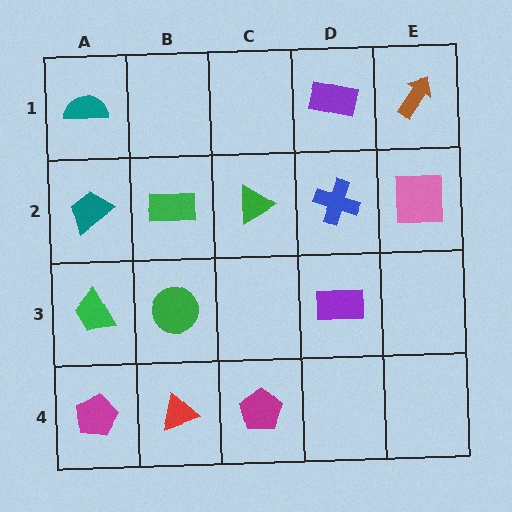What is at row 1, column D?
A purple rectangle.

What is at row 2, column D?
A blue cross.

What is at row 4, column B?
A red triangle.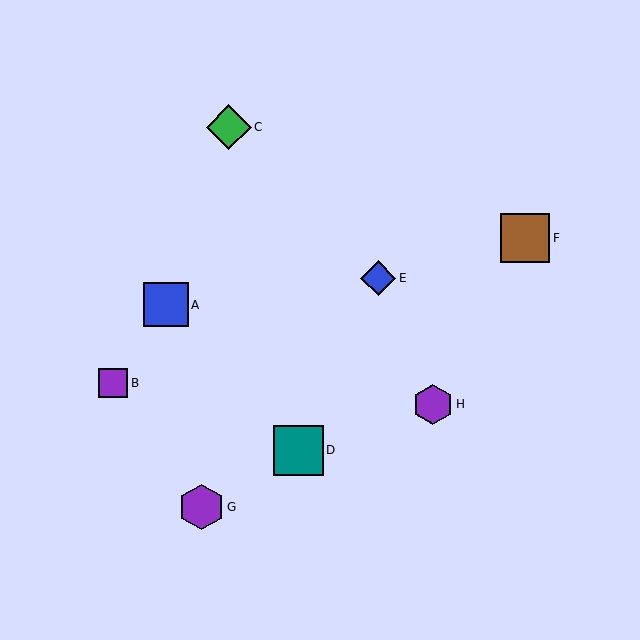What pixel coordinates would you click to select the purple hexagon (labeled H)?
Click at (433, 404) to select the purple hexagon H.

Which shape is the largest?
The teal square (labeled D) is the largest.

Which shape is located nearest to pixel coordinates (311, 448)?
The teal square (labeled D) at (298, 450) is nearest to that location.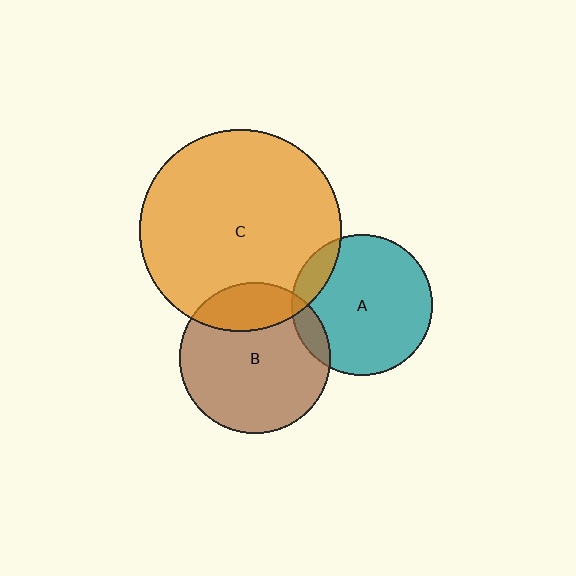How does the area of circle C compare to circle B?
Approximately 1.8 times.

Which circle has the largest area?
Circle C (orange).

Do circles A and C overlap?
Yes.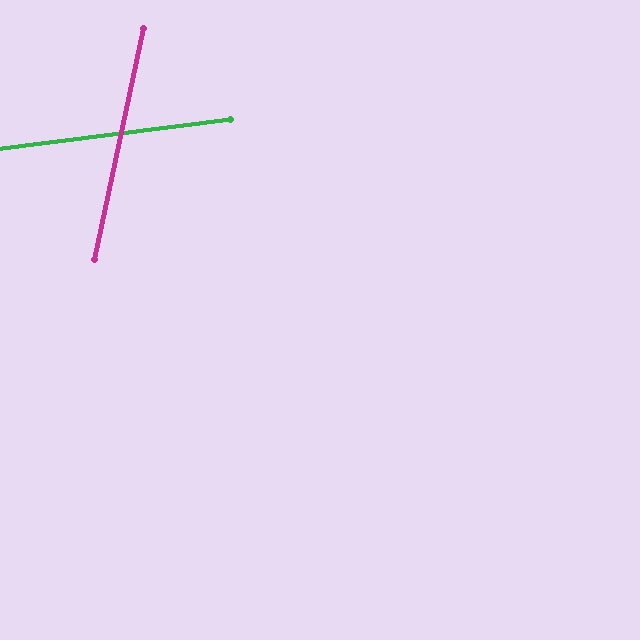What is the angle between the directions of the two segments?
Approximately 71 degrees.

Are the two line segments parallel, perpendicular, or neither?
Neither parallel nor perpendicular — they differ by about 71°.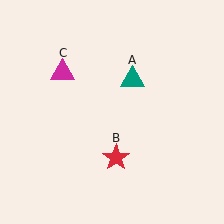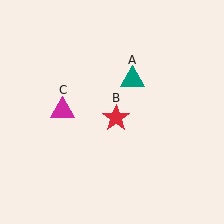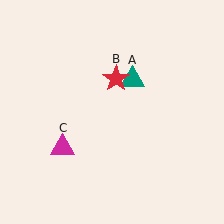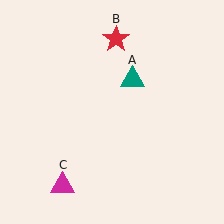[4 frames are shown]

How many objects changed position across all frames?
2 objects changed position: red star (object B), magenta triangle (object C).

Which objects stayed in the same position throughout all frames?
Teal triangle (object A) remained stationary.